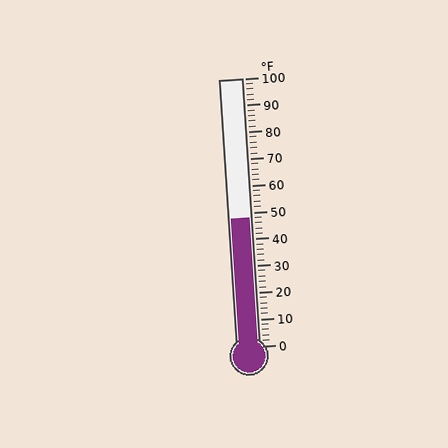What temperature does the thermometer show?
The thermometer shows approximately 48°F.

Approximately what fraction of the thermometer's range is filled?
The thermometer is filled to approximately 50% of its range.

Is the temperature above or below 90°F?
The temperature is below 90°F.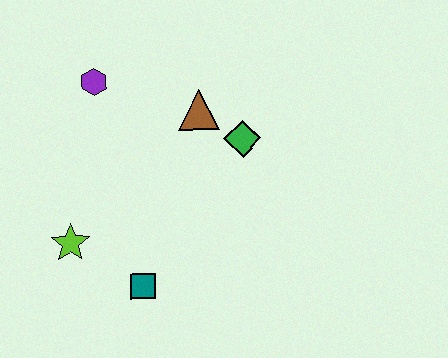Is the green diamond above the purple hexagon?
No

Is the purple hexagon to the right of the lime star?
Yes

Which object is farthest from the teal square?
The purple hexagon is farthest from the teal square.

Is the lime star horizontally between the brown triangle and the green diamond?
No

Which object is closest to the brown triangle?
The green diamond is closest to the brown triangle.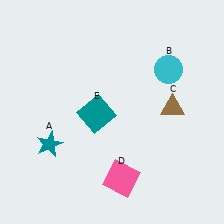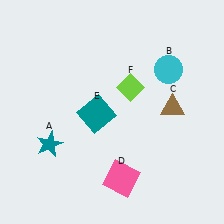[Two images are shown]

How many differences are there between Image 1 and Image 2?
There is 1 difference between the two images.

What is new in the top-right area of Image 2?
A lime diamond (F) was added in the top-right area of Image 2.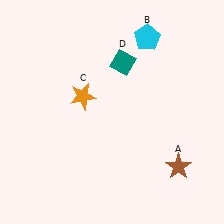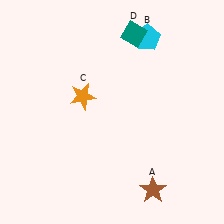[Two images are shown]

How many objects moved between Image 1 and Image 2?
2 objects moved between the two images.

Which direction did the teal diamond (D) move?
The teal diamond (D) moved up.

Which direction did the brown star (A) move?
The brown star (A) moved left.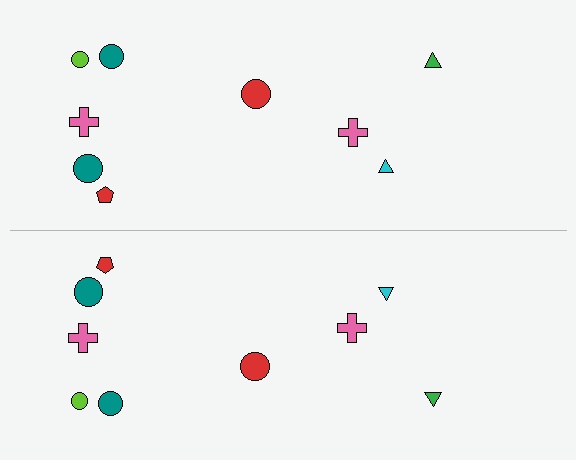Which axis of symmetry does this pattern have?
The pattern has a horizontal axis of symmetry running through the center of the image.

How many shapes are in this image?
There are 18 shapes in this image.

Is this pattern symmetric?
Yes, this pattern has bilateral (reflection) symmetry.